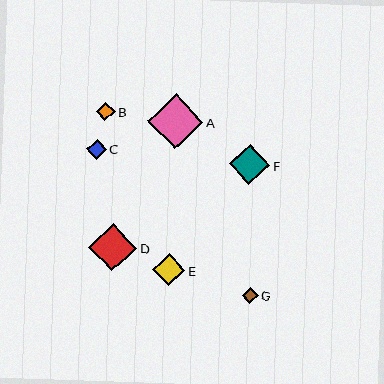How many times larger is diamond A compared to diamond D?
Diamond A is approximately 1.1 times the size of diamond D.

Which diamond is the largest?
Diamond A is the largest with a size of approximately 55 pixels.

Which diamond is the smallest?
Diamond G is the smallest with a size of approximately 15 pixels.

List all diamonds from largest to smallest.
From largest to smallest: A, D, F, E, C, B, G.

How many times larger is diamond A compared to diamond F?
Diamond A is approximately 1.4 times the size of diamond F.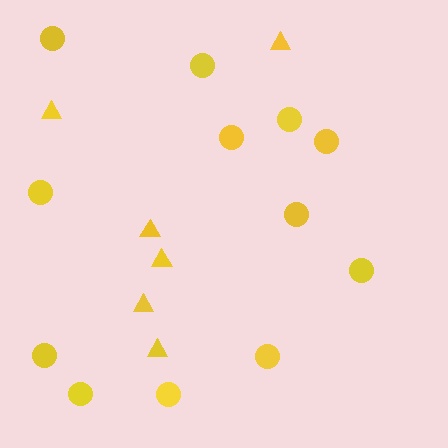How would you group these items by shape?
There are 2 groups: one group of triangles (6) and one group of circles (12).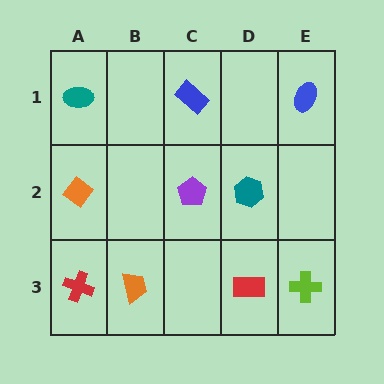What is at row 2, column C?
A purple pentagon.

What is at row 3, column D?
A red rectangle.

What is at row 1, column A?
A teal ellipse.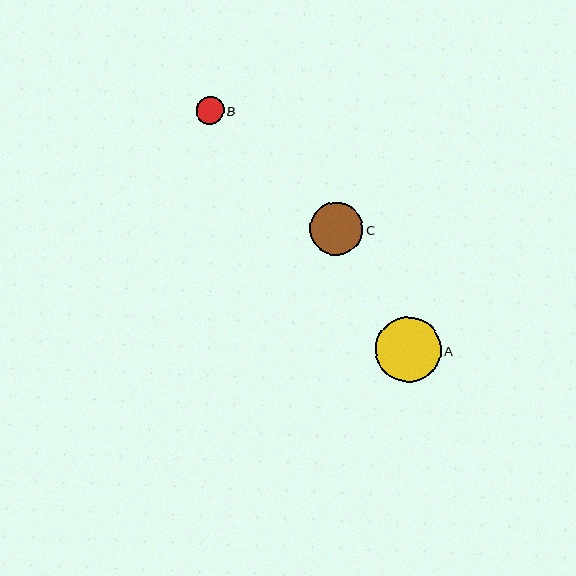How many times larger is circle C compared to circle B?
Circle C is approximately 1.9 times the size of circle B.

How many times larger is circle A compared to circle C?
Circle A is approximately 1.2 times the size of circle C.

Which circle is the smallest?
Circle B is the smallest with a size of approximately 28 pixels.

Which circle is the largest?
Circle A is the largest with a size of approximately 65 pixels.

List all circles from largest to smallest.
From largest to smallest: A, C, B.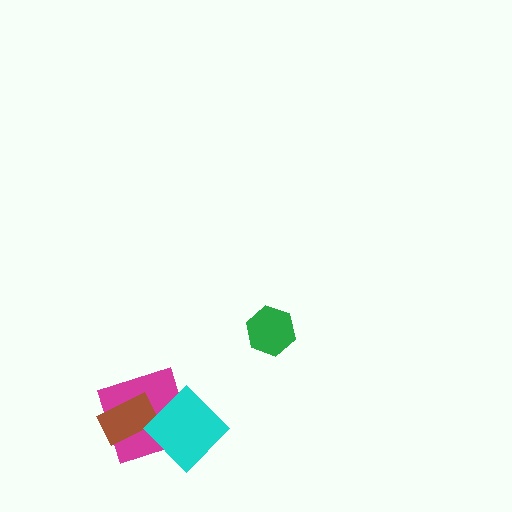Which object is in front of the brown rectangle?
The cyan diamond is in front of the brown rectangle.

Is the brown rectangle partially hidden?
Yes, it is partially covered by another shape.